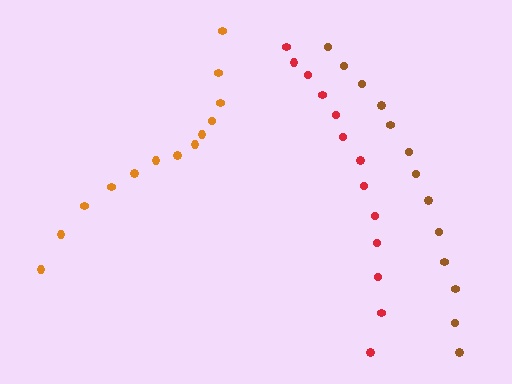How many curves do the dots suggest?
There are 3 distinct paths.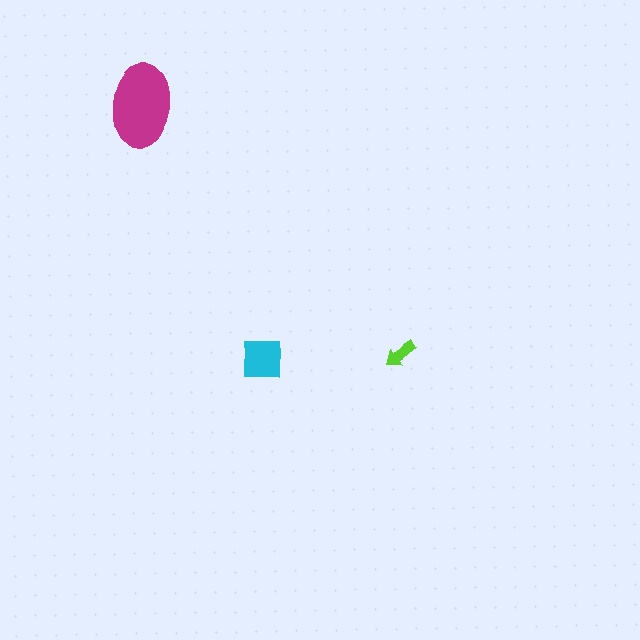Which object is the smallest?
The lime arrow.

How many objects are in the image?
There are 3 objects in the image.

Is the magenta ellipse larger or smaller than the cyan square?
Larger.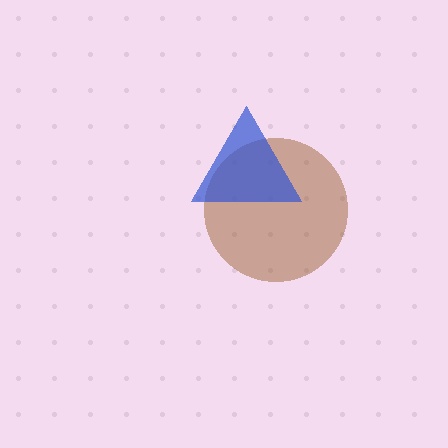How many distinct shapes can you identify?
There are 2 distinct shapes: a brown circle, a blue triangle.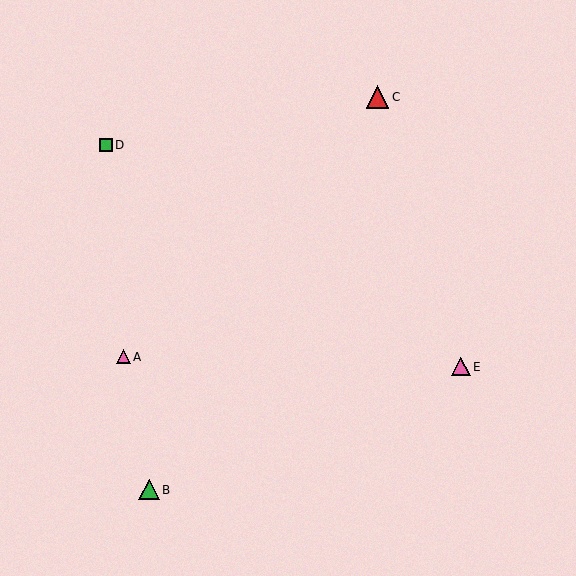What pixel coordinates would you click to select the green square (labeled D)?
Click at (106, 145) to select the green square D.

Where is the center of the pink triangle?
The center of the pink triangle is at (123, 357).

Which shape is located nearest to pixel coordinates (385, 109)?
The red triangle (labeled C) at (378, 97) is nearest to that location.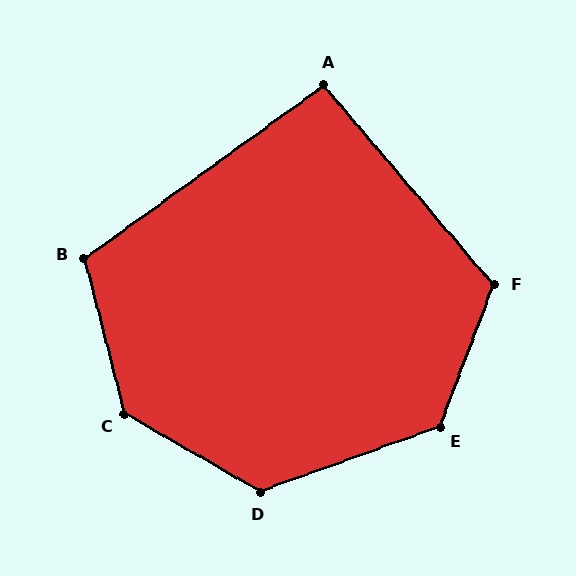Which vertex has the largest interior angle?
C, at approximately 135 degrees.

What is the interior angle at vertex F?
Approximately 119 degrees (obtuse).